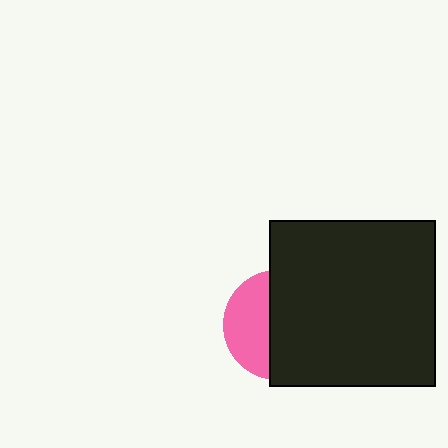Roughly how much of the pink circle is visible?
A small part of it is visible (roughly 41%).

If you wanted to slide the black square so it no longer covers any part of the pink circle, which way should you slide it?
Slide it right — that is the most direct way to separate the two shapes.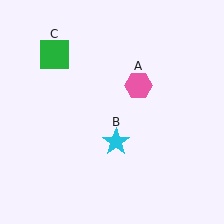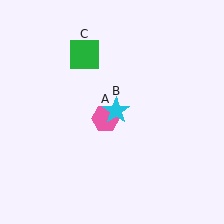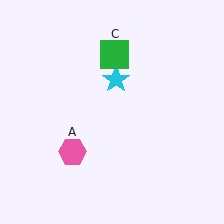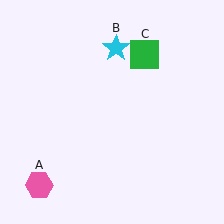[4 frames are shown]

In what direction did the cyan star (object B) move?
The cyan star (object B) moved up.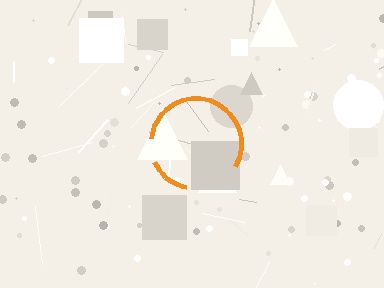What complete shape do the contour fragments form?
The contour fragments form a circle.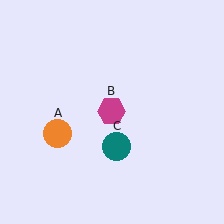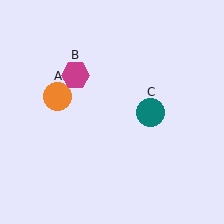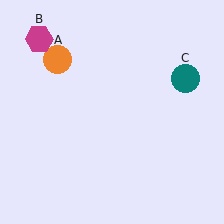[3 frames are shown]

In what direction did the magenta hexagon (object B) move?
The magenta hexagon (object B) moved up and to the left.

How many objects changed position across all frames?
3 objects changed position: orange circle (object A), magenta hexagon (object B), teal circle (object C).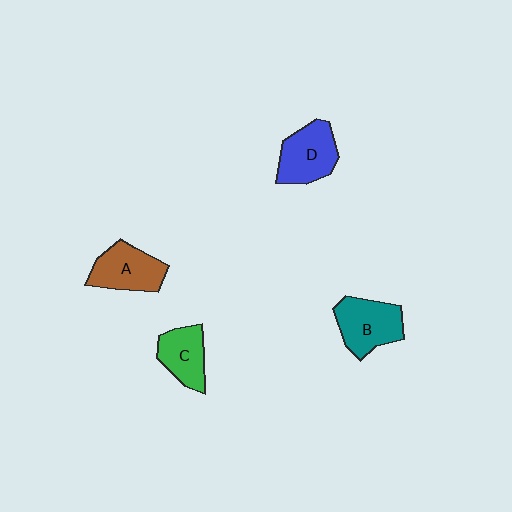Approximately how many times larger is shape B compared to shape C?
Approximately 1.3 times.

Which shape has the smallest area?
Shape C (green).